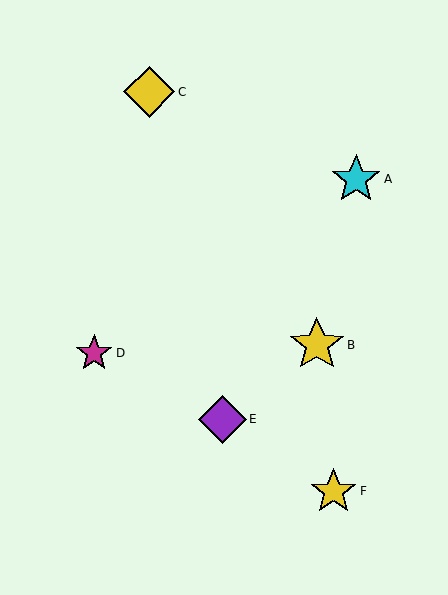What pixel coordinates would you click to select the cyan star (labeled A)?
Click at (356, 179) to select the cyan star A.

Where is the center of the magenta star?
The center of the magenta star is at (94, 353).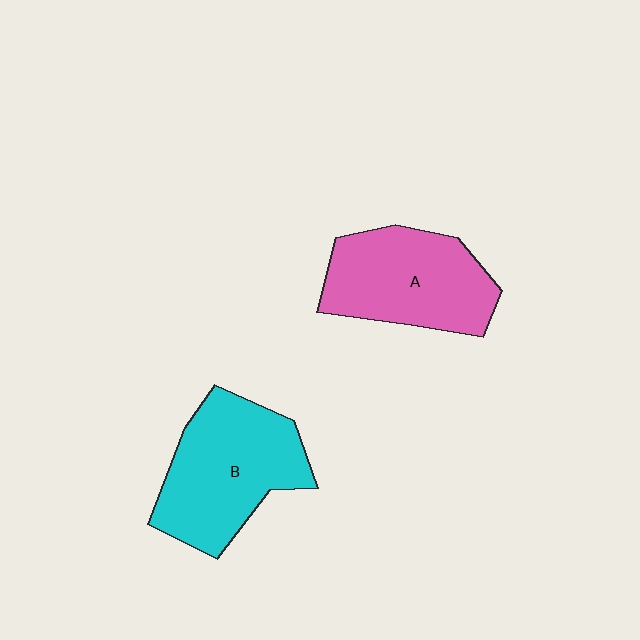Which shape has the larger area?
Shape B (cyan).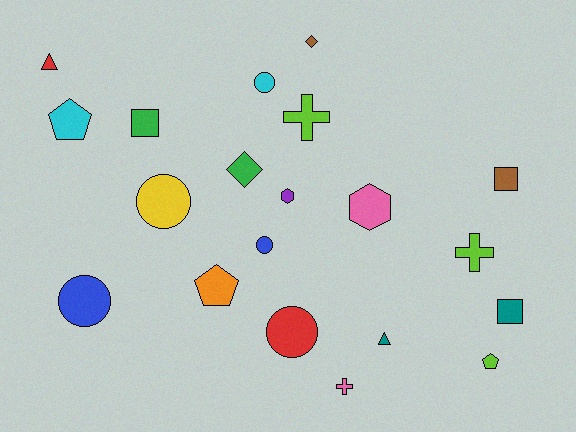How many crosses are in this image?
There are 3 crosses.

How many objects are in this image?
There are 20 objects.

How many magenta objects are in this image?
There are no magenta objects.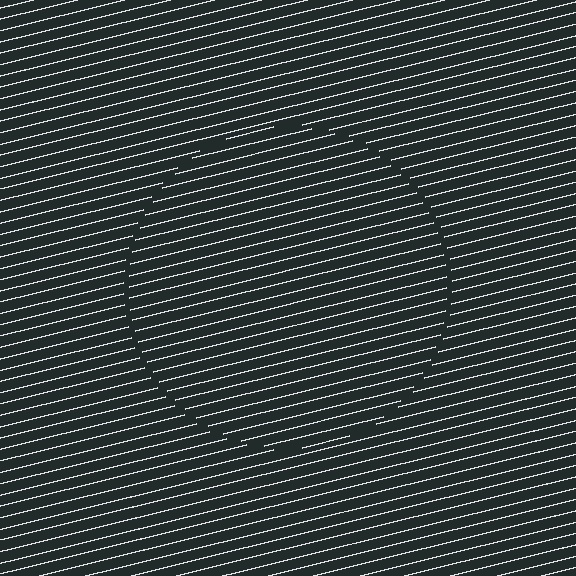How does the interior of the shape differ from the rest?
The interior of the shape contains the same grating, shifted by half a period — the contour is defined by the phase discontinuity where line-ends from the inner and outer gratings abut.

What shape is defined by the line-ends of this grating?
An illusory circle. The interior of the shape contains the same grating, shifted by half a period — the contour is defined by the phase discontinuity where line-ends from the inner and outer gratings abut.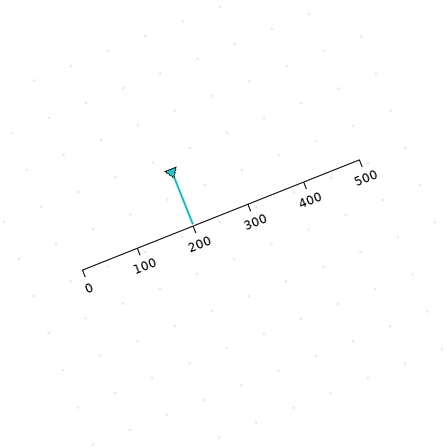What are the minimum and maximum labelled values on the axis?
The axis runs from 0 to 500.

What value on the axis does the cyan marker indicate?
The marker indicates approximately 200.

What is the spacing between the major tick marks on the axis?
The major ticks are spaced 100 apart.